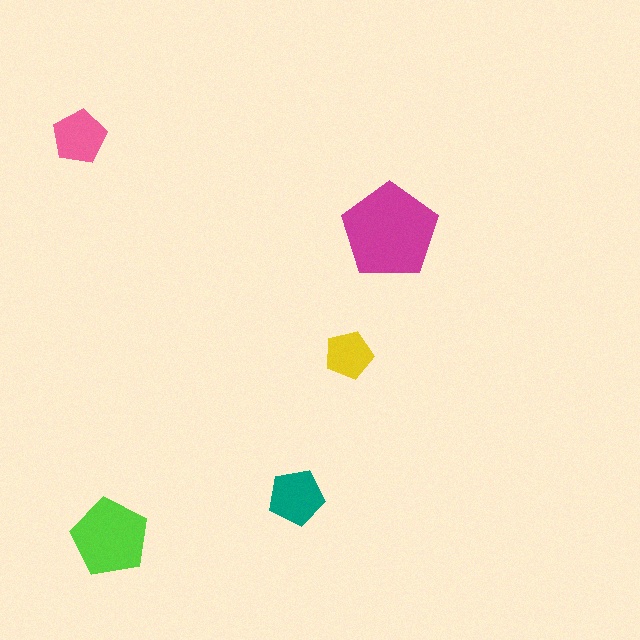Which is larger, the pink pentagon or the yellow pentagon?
The pink one.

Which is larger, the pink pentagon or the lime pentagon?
The lime one.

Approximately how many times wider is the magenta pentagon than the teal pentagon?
About 1.5 times wider.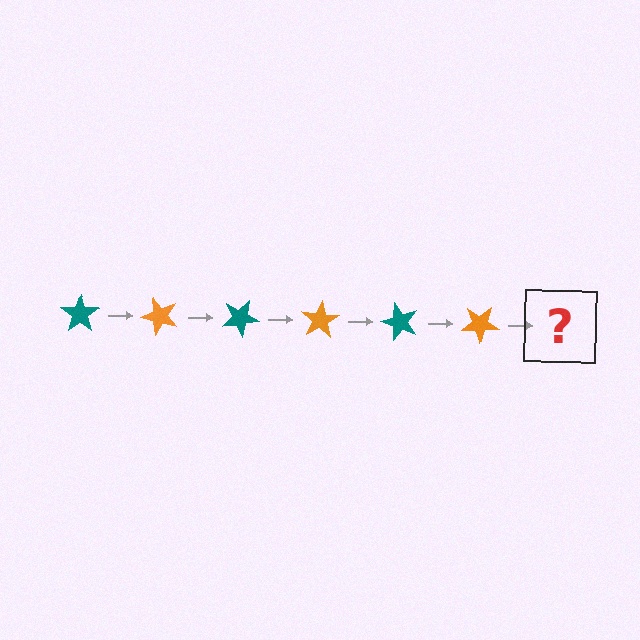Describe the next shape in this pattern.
It should be a teal star, rotated 300 degrees from the start.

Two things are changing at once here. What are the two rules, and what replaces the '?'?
The two rules are that it rotates 50 degrees each step and the color cycles through teal and orange. The '?' should be a teal star, rotated 300 degrees from the start.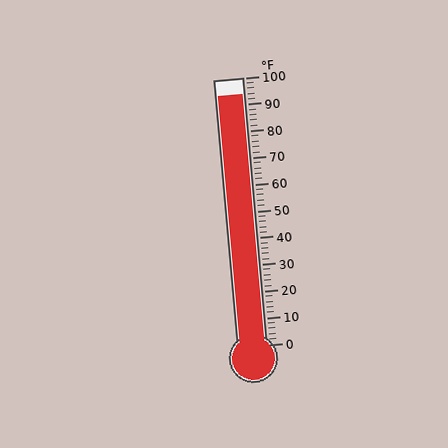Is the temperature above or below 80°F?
The temperature is above 80°F.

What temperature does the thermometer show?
The thermometer shows approximately 94°F.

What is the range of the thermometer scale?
The thermometer scale ranges from 0°F to 100°F.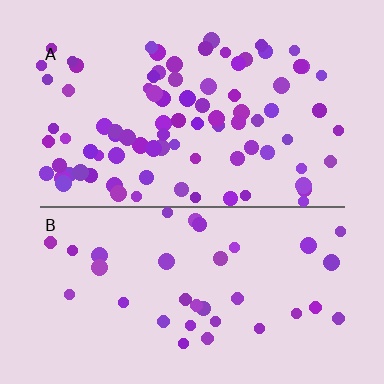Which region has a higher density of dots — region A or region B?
A (the top).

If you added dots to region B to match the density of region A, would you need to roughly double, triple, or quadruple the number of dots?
Approximately double.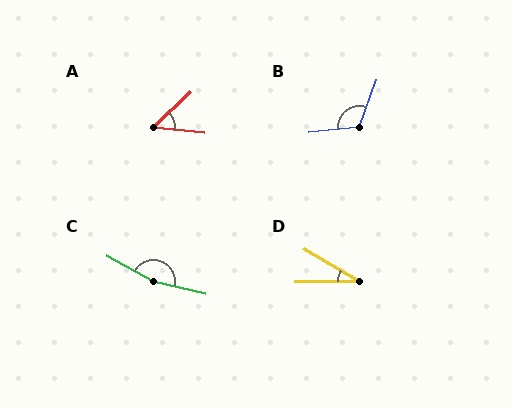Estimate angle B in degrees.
Approximately 115 degrees.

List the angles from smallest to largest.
D (31°), A (49°), B (115°), C (163°).